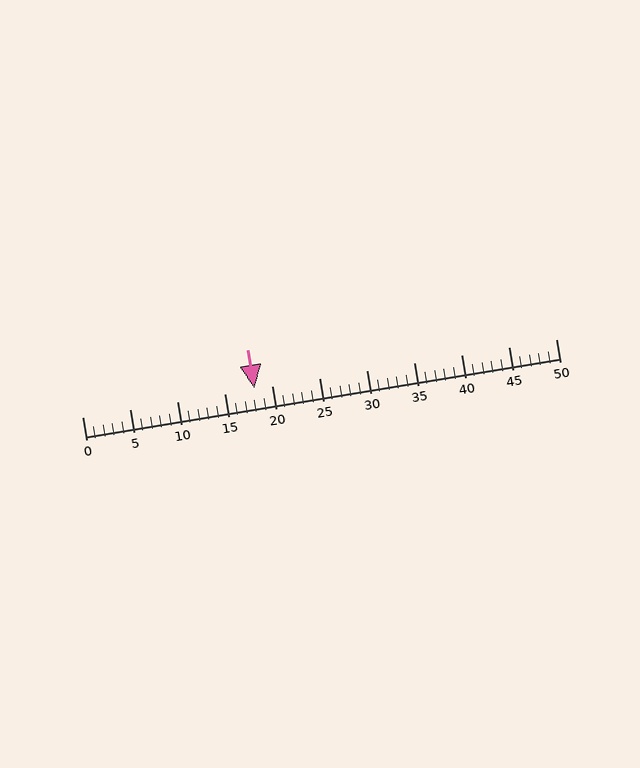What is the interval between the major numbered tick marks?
The major tick marks are spaced 5 units apart.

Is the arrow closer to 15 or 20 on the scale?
The arrow is closer to 20.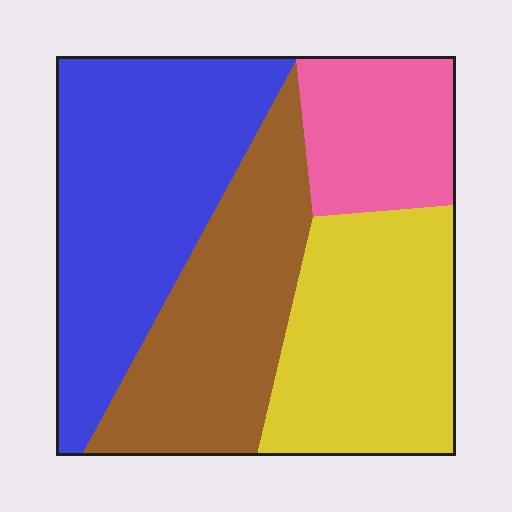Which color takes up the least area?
Pink, at roughly 15%.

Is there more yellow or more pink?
Yellow.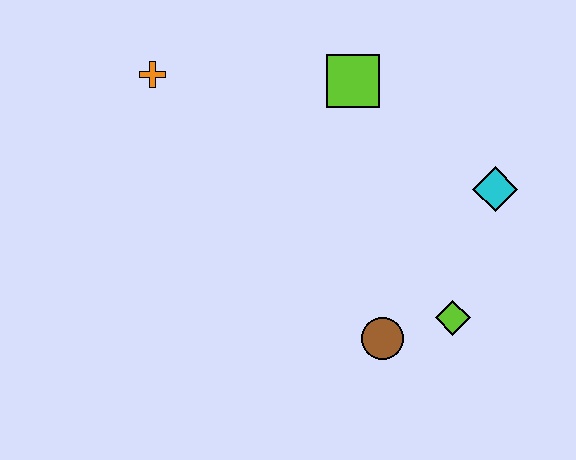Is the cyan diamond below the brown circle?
No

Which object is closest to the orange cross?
The lime square is closest to the orange cross.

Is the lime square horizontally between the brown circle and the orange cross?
Yes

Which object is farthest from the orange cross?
The lime diamond is farthest from the orange cross.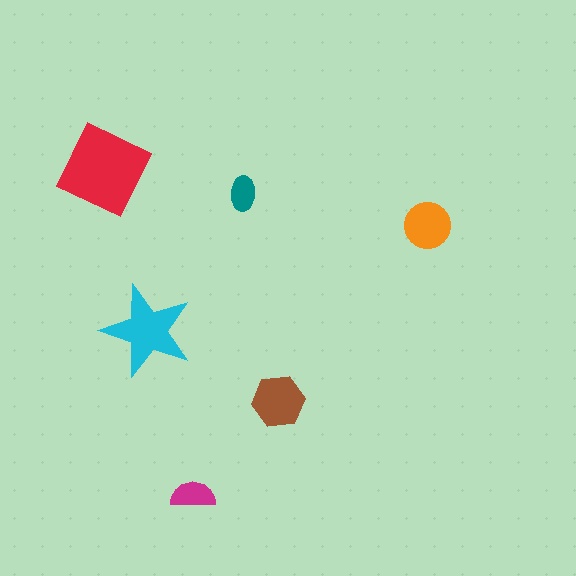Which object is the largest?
The red diamond.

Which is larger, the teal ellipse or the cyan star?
The cyan star.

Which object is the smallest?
The teal ellipse.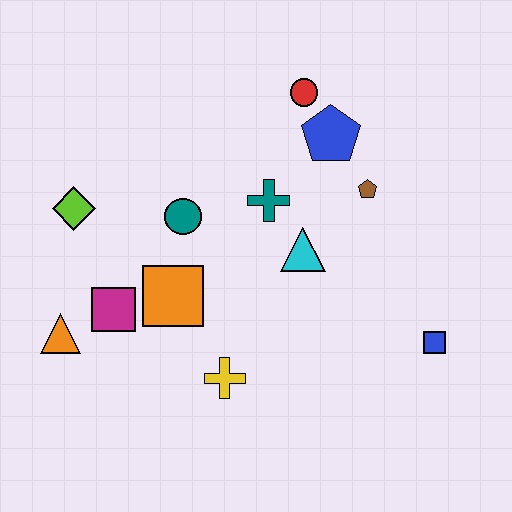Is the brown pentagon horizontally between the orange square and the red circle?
No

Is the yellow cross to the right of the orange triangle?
Yes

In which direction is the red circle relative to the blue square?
The red circle is above the blue square.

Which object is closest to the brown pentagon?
The blue pentagon is closest to the brown pentagon.